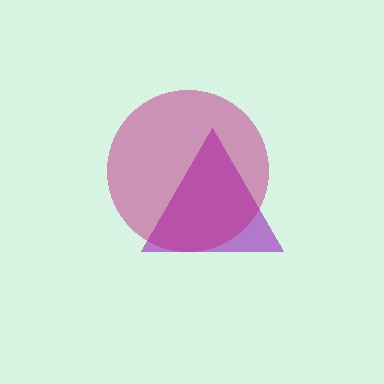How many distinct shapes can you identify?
There are 2 distinct shapes: a purple triangle, a magenta circle.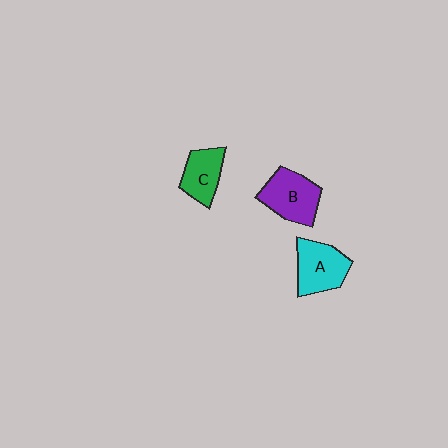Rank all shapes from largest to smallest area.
From largest to smallest: B (purple), A (cyan), C (green).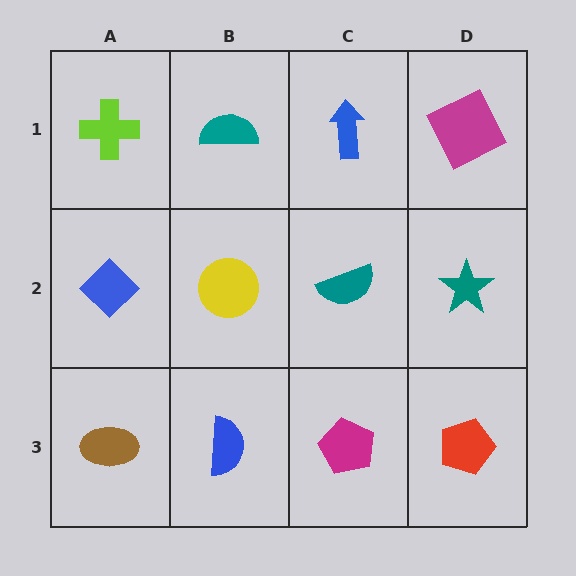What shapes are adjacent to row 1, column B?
A yellow circle (row 2, column B), a lime cross (row 1, column A), a blue arrow (row 1, column C).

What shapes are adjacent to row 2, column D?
A magenta square (row 1, column D), a red pentagon (row 3, column D), a teal semicircle (row 2, column C).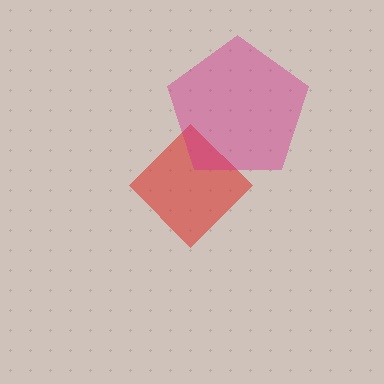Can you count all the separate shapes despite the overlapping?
Yes, there are 2 separate shapes.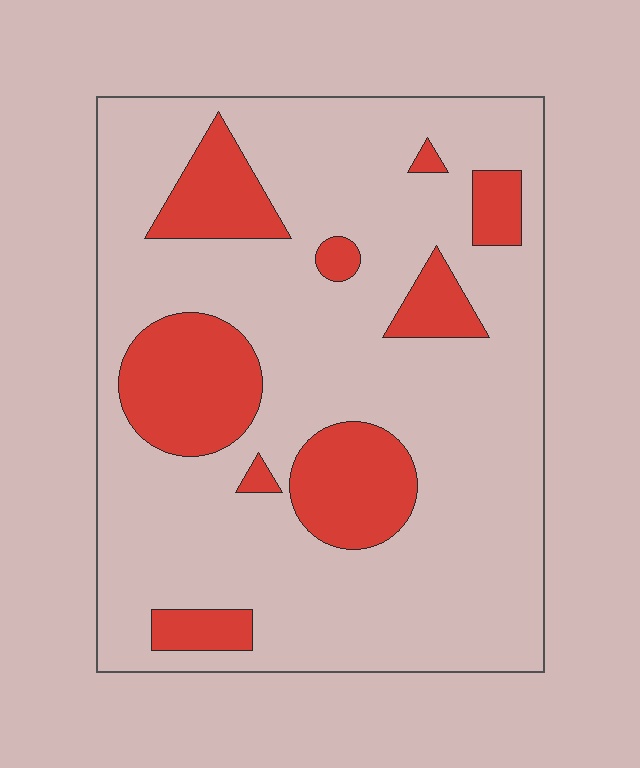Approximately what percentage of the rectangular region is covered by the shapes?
Approximately 20%.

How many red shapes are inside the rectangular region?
9.